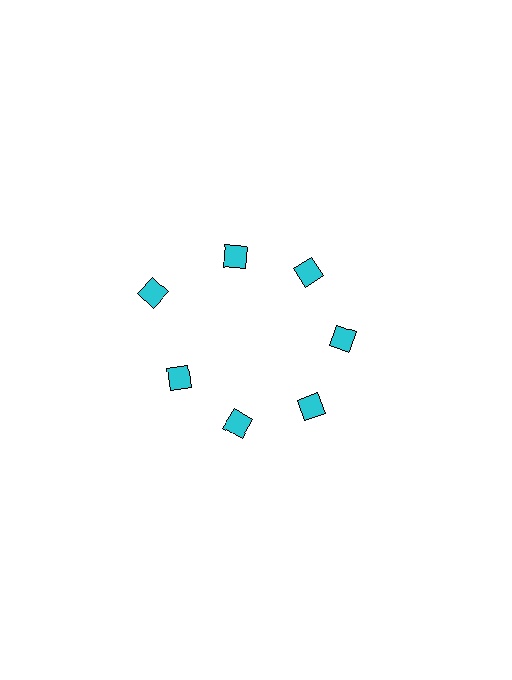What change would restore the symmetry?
The symmetry would be restored by moving it inward, back onto the ring so that all 7 diamonds sit at equal angles and equal distance from the center.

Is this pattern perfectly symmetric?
No. The 7 cyan diamonds are arranged in a ring, but one element near the 10 o'clock position is pushed outward from the center, breaking the 7-fold rotational symmetry.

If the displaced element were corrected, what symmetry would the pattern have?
It would have 7-fold rotational symmetry — the pattern would map onto itself every 51 degrees.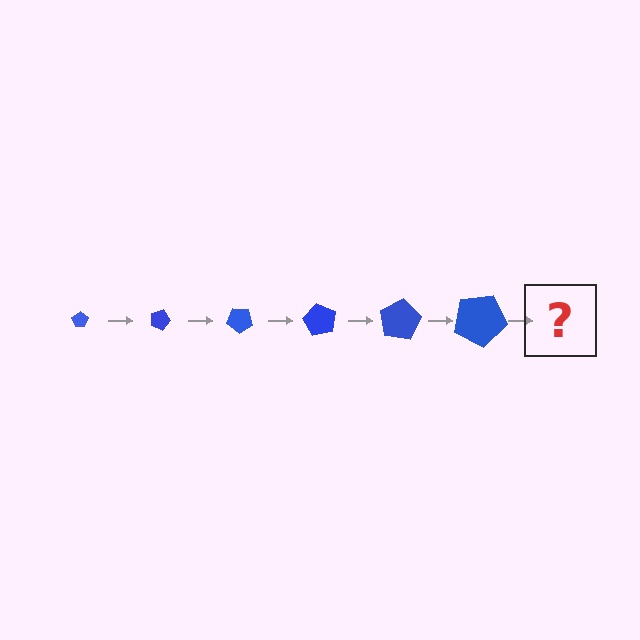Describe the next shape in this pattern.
It should be a pentagon, larger than the previous one and rotated 120 degrees from the start.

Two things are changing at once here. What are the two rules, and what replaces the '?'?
The two rules are that the pentagon grows larger each step and it rotates 20 degrees each step. The '?' should be a pentagon, larger than the previous one and rotated 120 degrees from the start.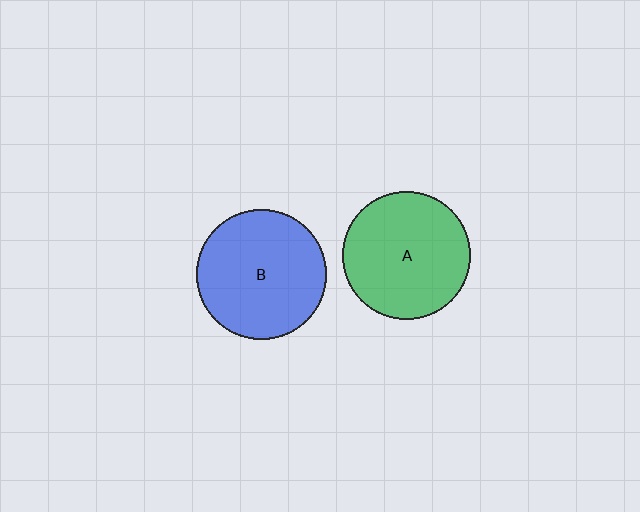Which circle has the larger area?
Circle B (blue).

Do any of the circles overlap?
No, none of the circles overlap.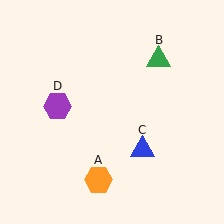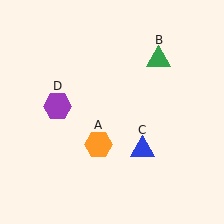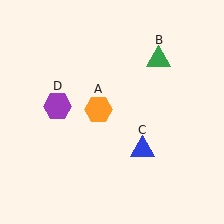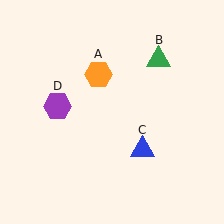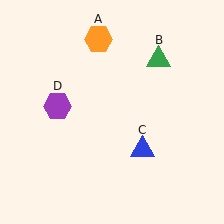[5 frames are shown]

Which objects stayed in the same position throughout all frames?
Green triangle (object B) and blue triangle (object C) and purple hexagon (object D) remained stationary.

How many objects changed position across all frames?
1 object changed position: orange hexagon (object A).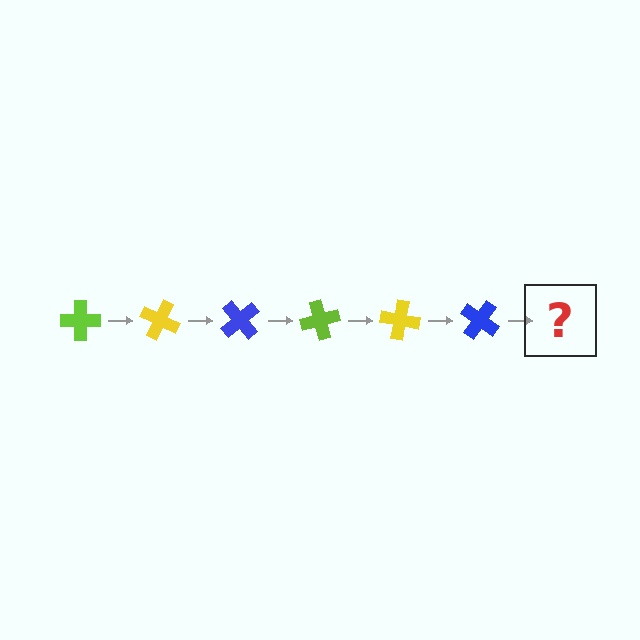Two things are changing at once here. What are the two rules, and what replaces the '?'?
The two rules are that it rotates 25 degrees each step and the color cycles through lime, yellow, and blue. The '?' should be a lime cross, rotated 150 degrees from the start.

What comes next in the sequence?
The next element should be a lime cross, rotated 150 degrees from the start.